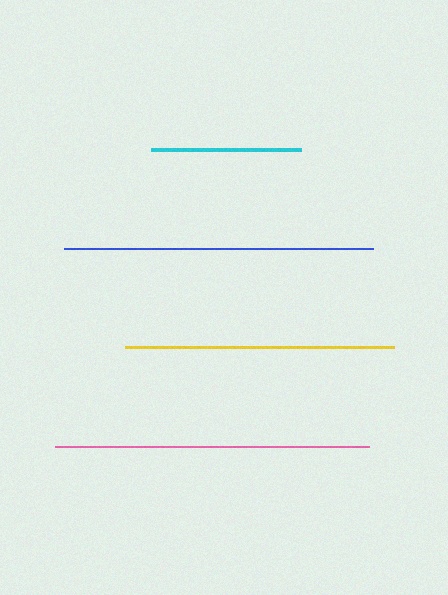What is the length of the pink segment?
The pink segment is approximately 313 pixels long.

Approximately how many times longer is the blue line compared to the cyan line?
The blue line is approximately 2.1 times the length of the cyan line.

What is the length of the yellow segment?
The yellow segment is approximately 269 pixels long.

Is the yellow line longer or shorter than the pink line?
The pink line is longer than the yellow line.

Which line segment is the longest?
The pink line is the longest at approximately 313 pixels.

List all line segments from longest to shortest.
From longest to shortest: pink, blue, yellow, cyan.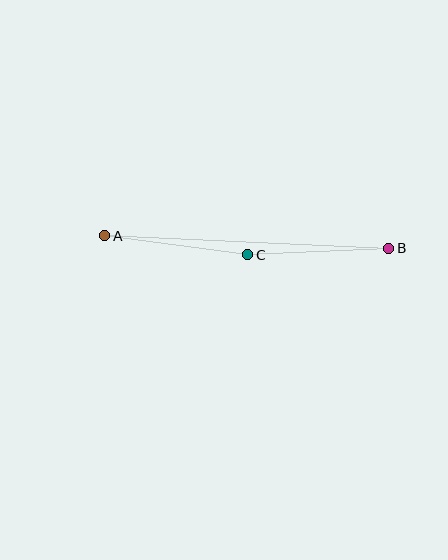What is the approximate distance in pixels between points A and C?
The distance between A and C is approximately 144 pixels.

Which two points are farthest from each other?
Points A and B are farthest from each other.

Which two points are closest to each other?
Points B and C are closest to each other.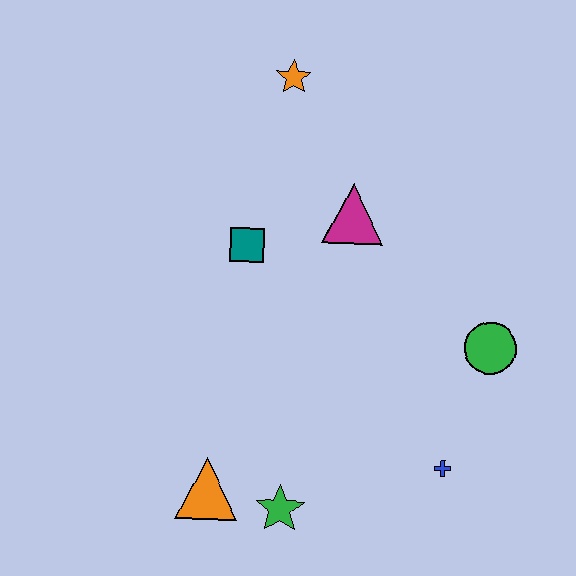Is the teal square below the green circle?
No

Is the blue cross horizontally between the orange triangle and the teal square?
No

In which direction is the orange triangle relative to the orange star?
The orange triangle is below the orange star.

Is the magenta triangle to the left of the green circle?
Yes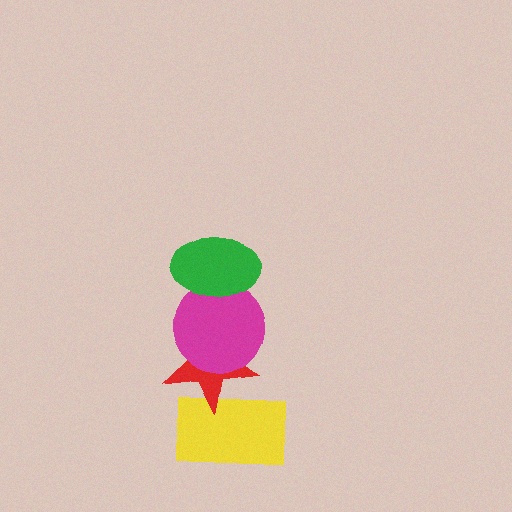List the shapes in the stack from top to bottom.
From top to bottom: the green ellipse, the magenta circle, the red star, the yellow rectangle.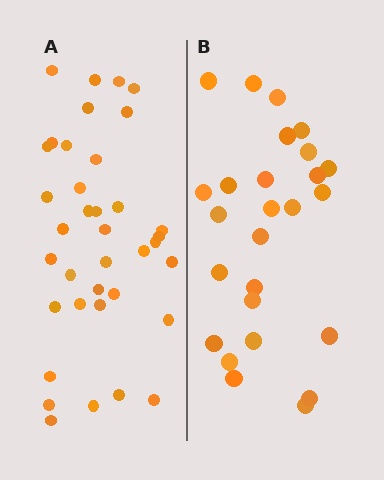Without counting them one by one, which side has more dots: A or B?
Region A (the left region) has more dots.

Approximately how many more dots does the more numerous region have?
Region A has roughly 12 or so more dots than region B.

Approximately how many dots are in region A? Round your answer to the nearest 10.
About 40 dots. (The exact count is 37, which rounds to 40.)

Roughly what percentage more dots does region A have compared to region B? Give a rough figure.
About 40% more.